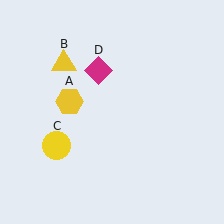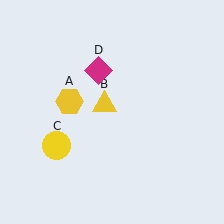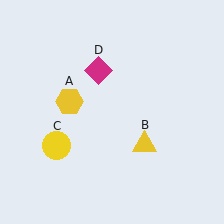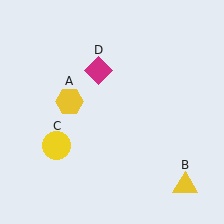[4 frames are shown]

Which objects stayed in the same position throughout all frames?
Yellow hexagon (object A) and yellow circle (object C) and magenta diamond (object D) remained stationary.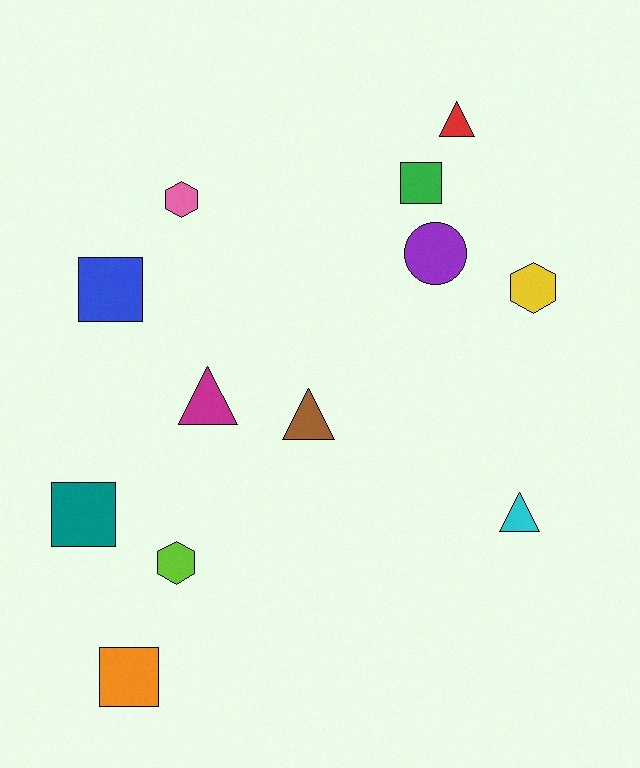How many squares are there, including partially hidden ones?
There are 4 squares.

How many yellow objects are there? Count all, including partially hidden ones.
There is 1 yellow object.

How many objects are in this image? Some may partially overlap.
There are 12 objects.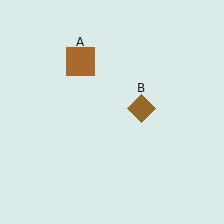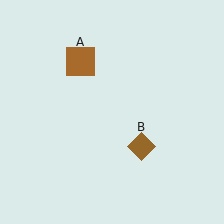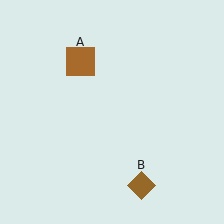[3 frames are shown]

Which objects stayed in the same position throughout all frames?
Brown square (object A) remained stationary.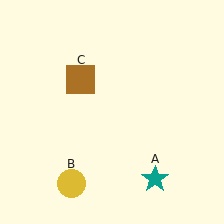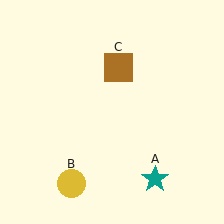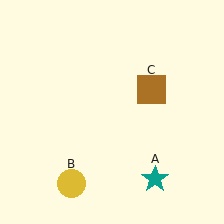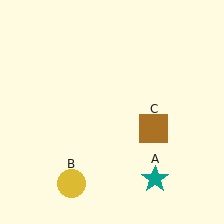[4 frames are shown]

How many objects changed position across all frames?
1 object changed position: brown square (object C).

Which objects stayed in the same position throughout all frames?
Teal star (object A) and yellow circle (object B) remained stationary.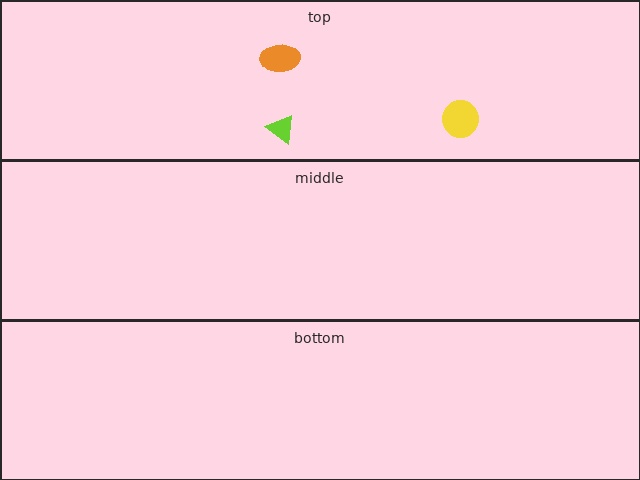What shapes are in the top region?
The orange ellipse, the yellow circle, the lime triangle.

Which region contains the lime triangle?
The top region.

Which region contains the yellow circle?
The top region.